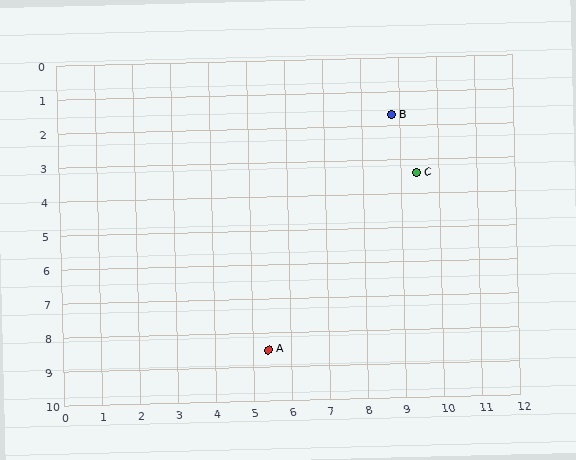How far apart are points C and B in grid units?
Points C and B are about 1.8 grid units apart.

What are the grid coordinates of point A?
Point A is at approximately (5.4, 8.5).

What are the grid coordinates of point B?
Point B is at approximately (8.8, 1.7).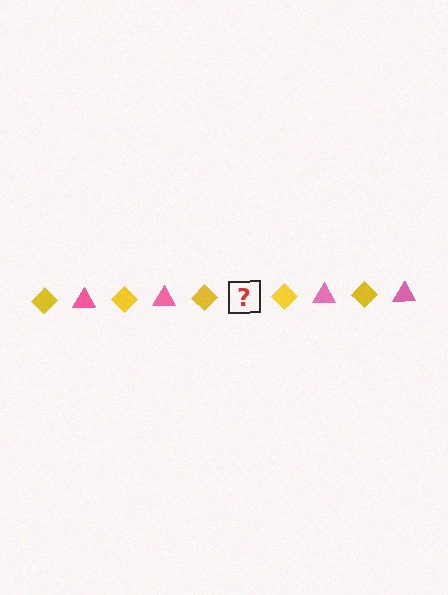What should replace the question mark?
The question mark should be replaced with a pink triangle.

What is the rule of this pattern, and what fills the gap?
The rule is that the pattern alternates between yellow diamond and pink triangle. The gap should be filled with a pink triangle.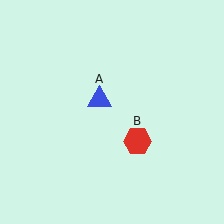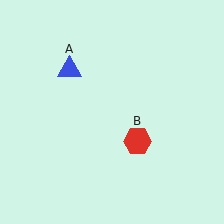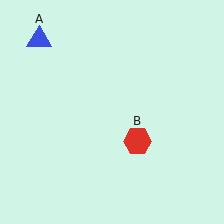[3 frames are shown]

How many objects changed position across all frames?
1 object changed position: blue triangle (object A).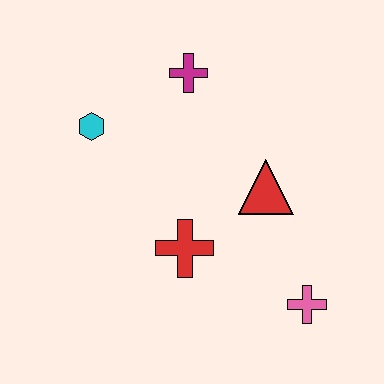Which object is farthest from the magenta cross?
The pink cross is farthest from the magenta cross.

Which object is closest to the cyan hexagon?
The magenta cross is closest to the cyan hexagon.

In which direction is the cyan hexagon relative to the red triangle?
The cyan hexagon is to the left of the red triangle.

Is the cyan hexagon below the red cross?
No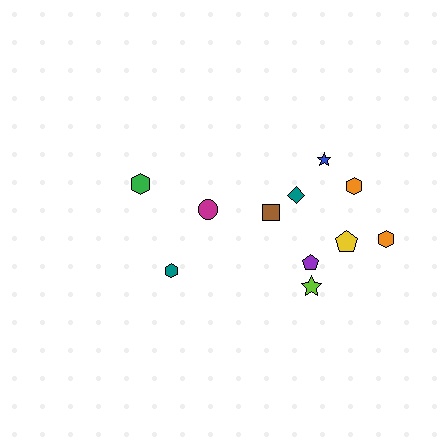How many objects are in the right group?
There are 8 objects.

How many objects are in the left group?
There are 3 objects.